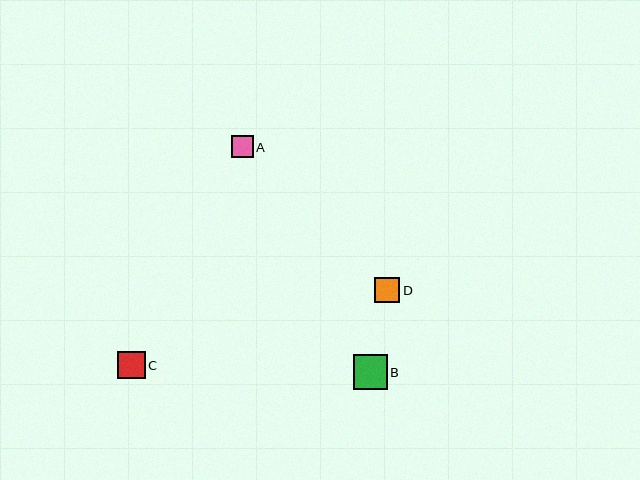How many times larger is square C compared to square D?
Square C is approximately 1.1 times the size of square D.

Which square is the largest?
Square B is the largest with a size of approximately 34 pixels.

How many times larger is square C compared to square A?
Square C is approximately 1.2 times the size of square A.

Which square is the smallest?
Square A is the smallest with a size of approximately 22 pixels.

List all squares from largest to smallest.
From largest to smallest: B, C, D, A.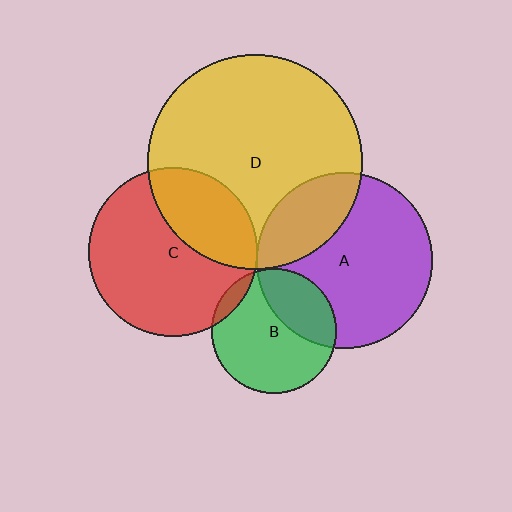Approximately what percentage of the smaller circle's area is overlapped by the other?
Approximately 30%.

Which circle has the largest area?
Circle D (yellow).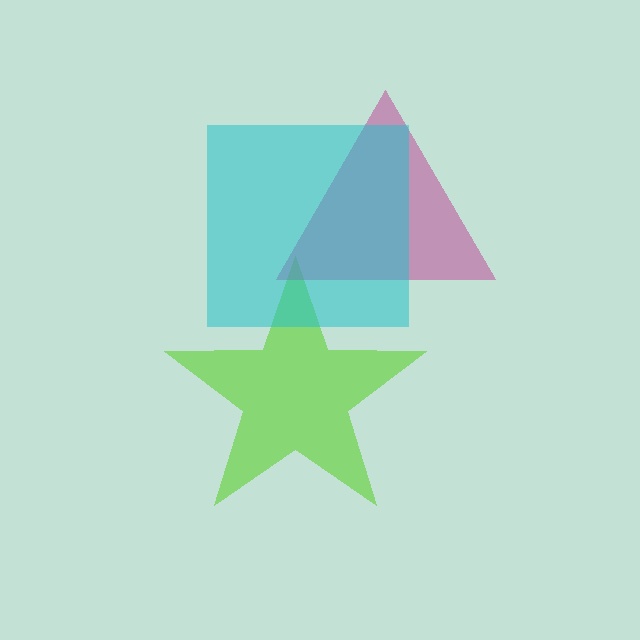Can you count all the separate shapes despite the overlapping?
Yes, there are 3 separate shapes.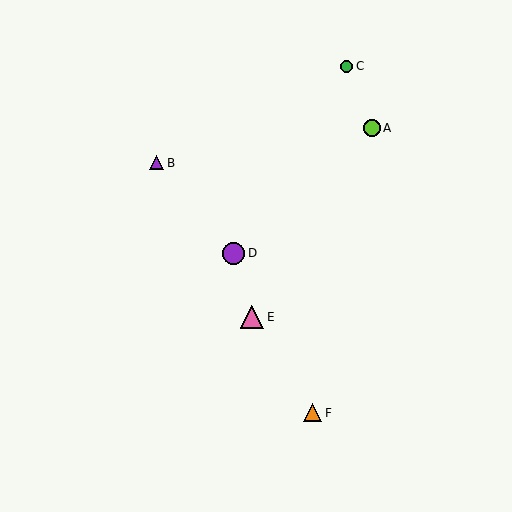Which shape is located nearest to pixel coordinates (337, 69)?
The green circle (labeled C) at (347, 66) is nearest to that location.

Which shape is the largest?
The pink triangle (labeled E) is the largest.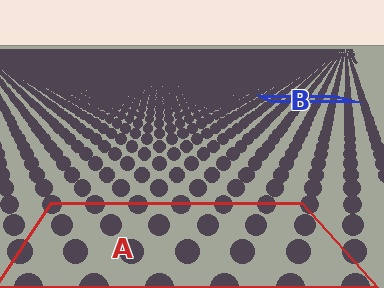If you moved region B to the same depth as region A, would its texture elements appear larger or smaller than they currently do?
They would appear larger. At a closer depth, the same texture elements are projected at a bigger on-screen size.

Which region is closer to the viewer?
Region A is closer. The texture elements there are larger and more spread out.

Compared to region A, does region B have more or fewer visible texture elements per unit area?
Region B has more texture elements per unit area — they are packed more densely because it is farther away.